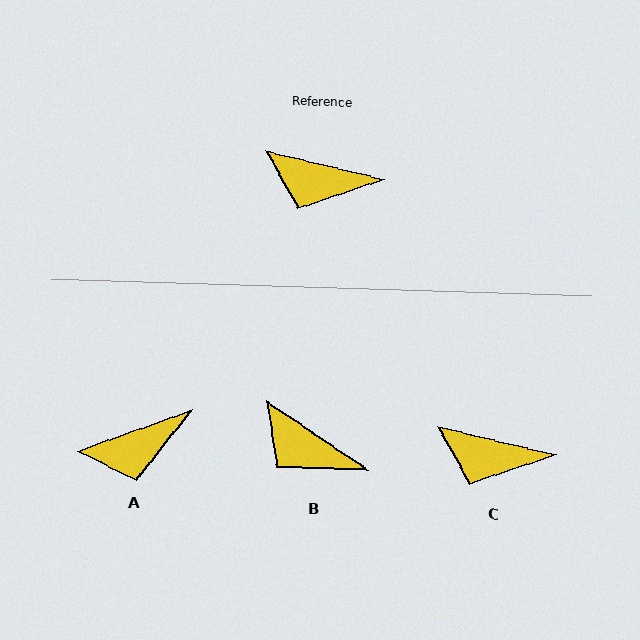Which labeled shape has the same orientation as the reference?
C.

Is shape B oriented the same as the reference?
No, it is off by about 21 degrees.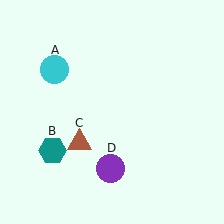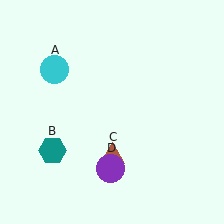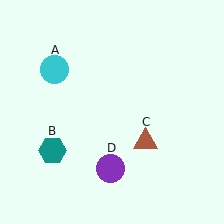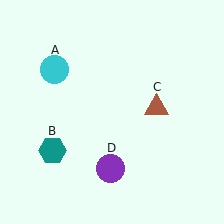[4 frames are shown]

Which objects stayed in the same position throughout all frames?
Cyan circle (object A) and teal hexagon (object B) and purple circle (object D) remained stationary.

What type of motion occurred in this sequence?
The brown triangle (object C) rotated counterclockwise around the center of the scene.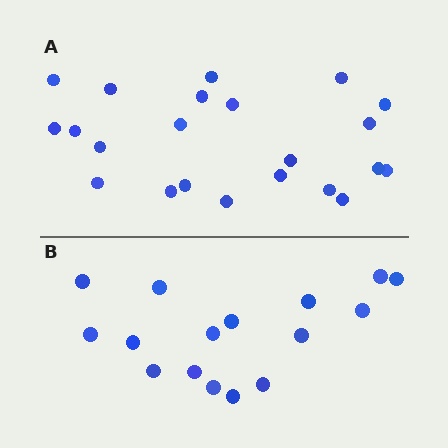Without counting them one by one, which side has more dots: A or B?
Region A (the top region) has more dots.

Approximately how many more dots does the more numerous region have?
Region A has about 6 more dots than region B.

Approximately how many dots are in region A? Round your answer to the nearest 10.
About 20 dots. (The exact count is 22, which rounds to 20.)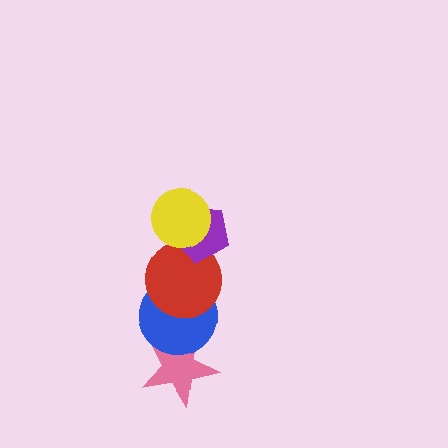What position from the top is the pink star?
The pink star is 5th from the top.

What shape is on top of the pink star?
The blue circle is on top of the pink star.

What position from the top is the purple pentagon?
The purple pentagon is 2nd from the top.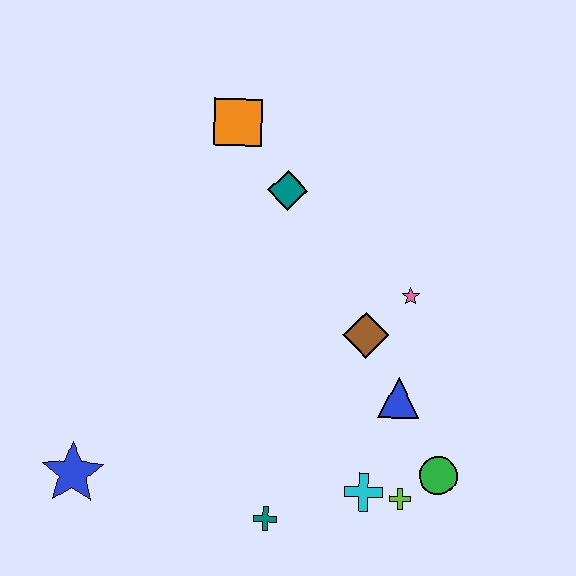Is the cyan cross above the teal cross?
Yes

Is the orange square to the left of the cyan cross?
Yes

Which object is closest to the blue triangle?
The brown diamond is closest to the blue triangle.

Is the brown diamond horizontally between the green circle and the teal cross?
Yes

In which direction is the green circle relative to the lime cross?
The green circle is to the right of the lime cross.